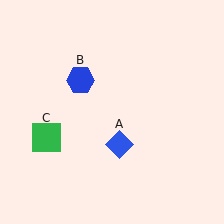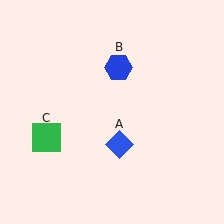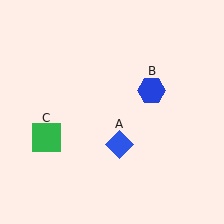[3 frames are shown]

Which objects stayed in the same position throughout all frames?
Blue diamond (object A) and green square (object C) remained stationary.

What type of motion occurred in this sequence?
The blue hexagon (object B) rotated clockwise around the center of the scene.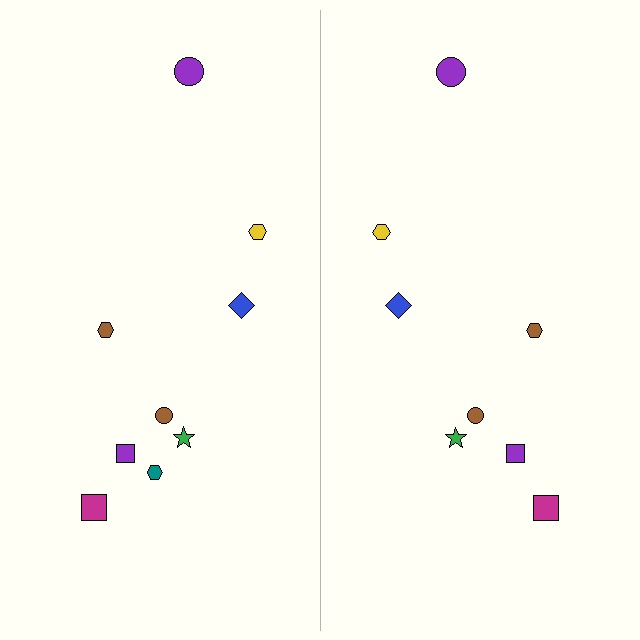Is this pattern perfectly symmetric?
No, the pattern is not perfectly symmetric. A teal hexagon is missing from the right side.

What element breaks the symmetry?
A teal hexagon is missing from the right side.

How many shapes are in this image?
There are 17 shapes in this image.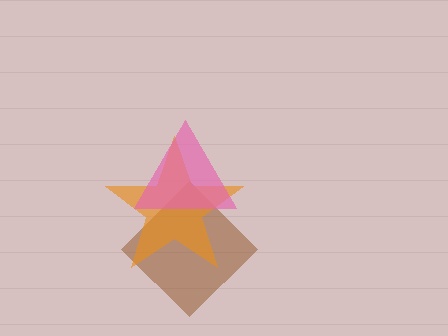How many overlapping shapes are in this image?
There are 3 overlapping shapes in the image.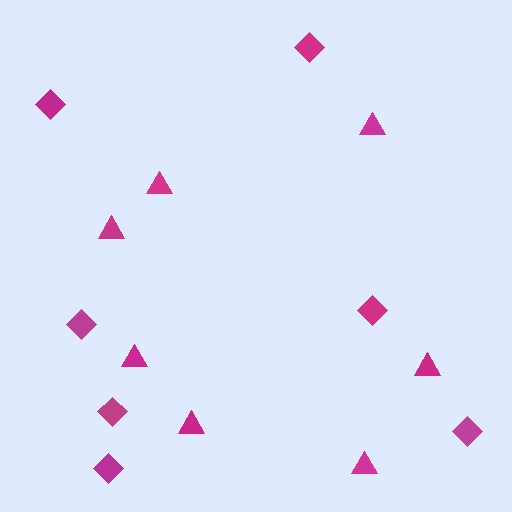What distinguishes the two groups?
There are 2 groups: one group of diamonds (7) and one group of triangles (7).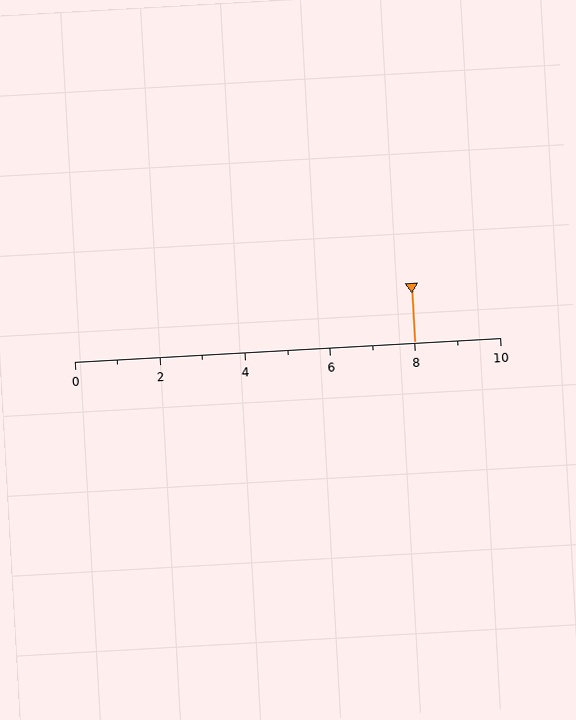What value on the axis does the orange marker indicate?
The marker indicates approximately 8.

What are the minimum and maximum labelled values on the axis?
The axis runs from 0 to 10.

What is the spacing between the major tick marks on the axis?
The major ticks are spaced 2 apart.